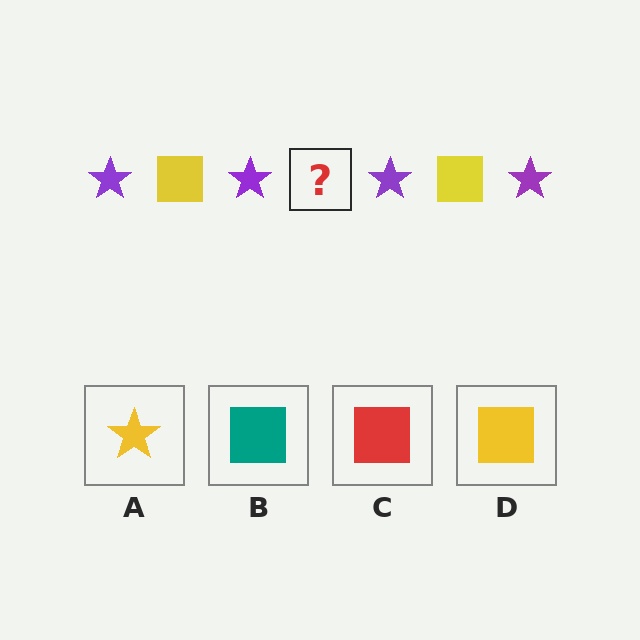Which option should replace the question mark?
Option D.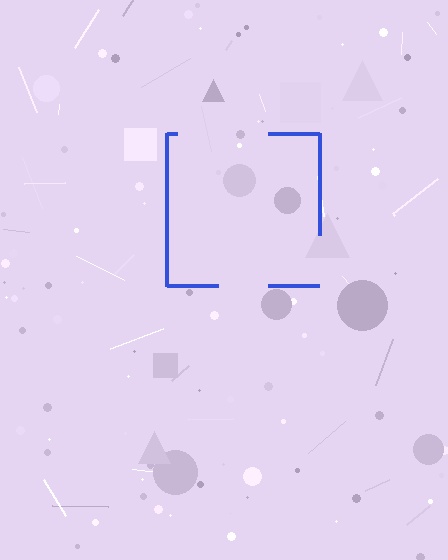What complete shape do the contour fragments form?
The contour fragments form a square.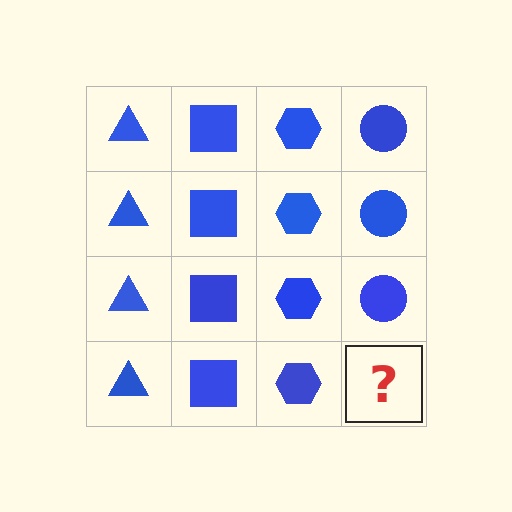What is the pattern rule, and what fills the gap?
The rule is that each column has a consistent shape. The gap should be filled with a blue circle.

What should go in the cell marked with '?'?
The missing cell should contain a blue circle.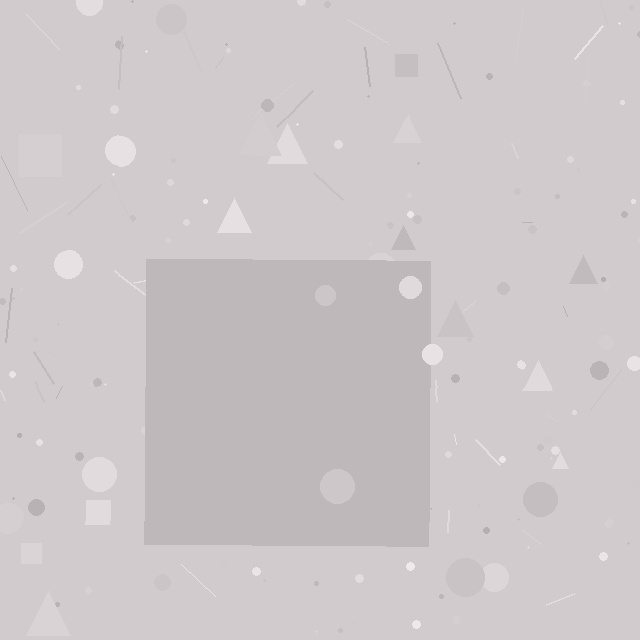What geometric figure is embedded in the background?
A square is embedded in the background.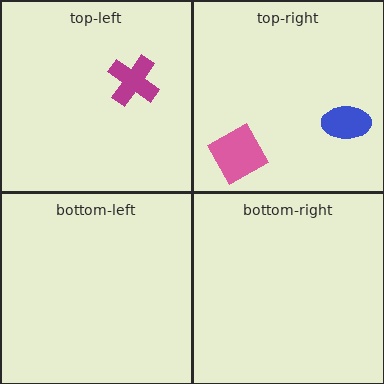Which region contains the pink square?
The top-right region.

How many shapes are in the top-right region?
2.